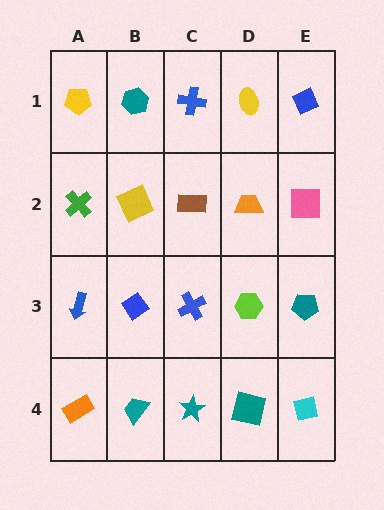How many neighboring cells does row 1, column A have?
2.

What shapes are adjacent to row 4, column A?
A blue arrow (row 3, column A), a teal trapezoid (row 4, column B).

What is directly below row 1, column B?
A yellow square.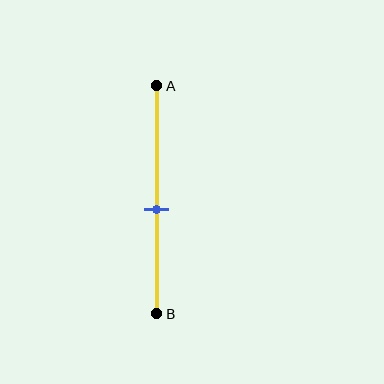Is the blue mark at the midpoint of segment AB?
No, the mark is at about 55% from A, not at the 50% midpoint.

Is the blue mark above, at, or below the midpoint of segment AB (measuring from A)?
The blue mark is below the midpoint of segment AB.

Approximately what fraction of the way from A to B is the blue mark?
The blue mark is approximately 55% of the way from A to B.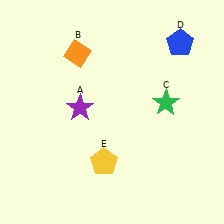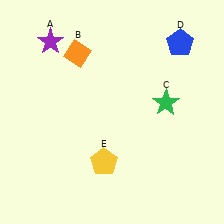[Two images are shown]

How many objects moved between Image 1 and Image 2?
1 object moved between the two images.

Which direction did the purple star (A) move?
The purple star (A) moved up.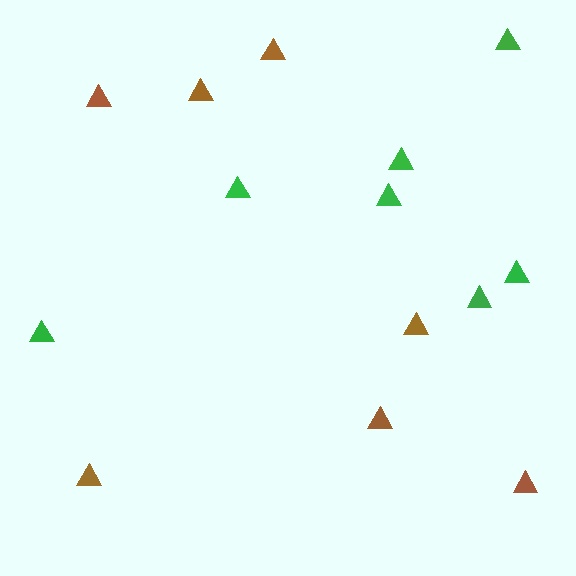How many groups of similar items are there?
There are 2 groups: one group of brown triangles (7) and one group of green triangles (7).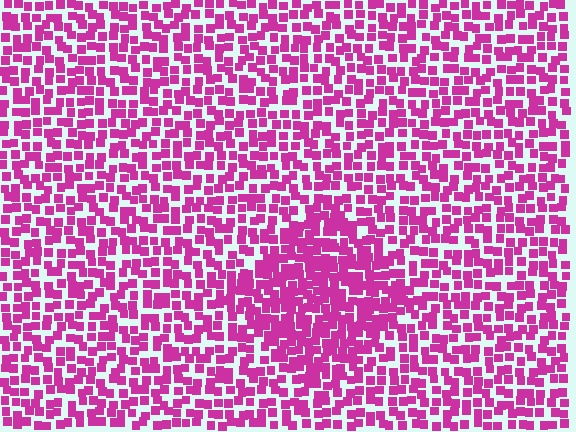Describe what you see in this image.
The image contains small magenta elements arranged at two different densities. A diamond-shaped region is visible where the elements are more densely packed than the surrounding area.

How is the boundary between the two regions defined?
The boundary is defined by a change in element density (approximately 1.6x ratio). All elements are the same color, size, and shape.